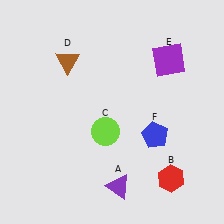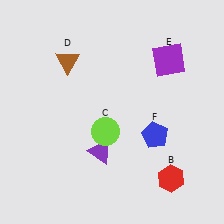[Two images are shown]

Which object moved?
The purple triangle (A) moved up.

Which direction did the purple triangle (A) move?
The purple triangle (A) moved up.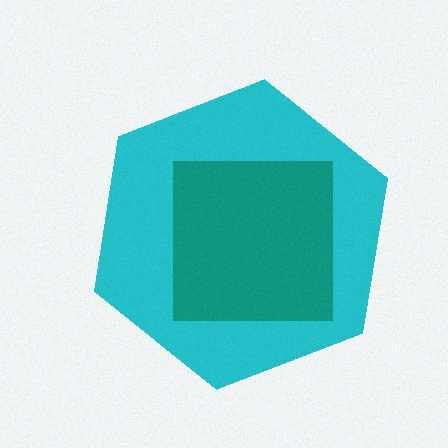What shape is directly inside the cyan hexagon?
The teal square.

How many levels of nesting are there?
2.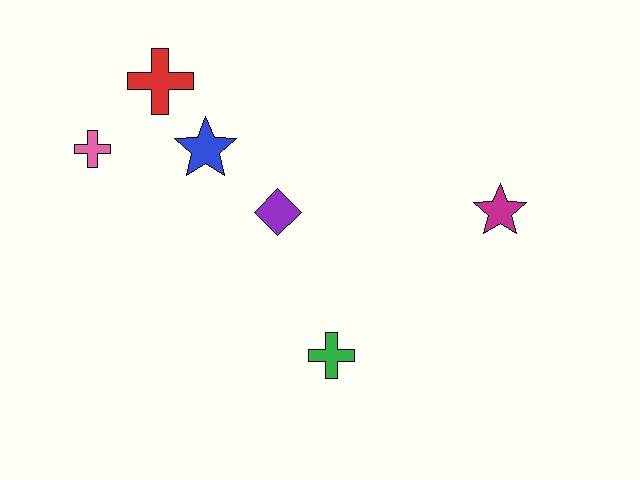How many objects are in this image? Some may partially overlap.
There are 6 objects.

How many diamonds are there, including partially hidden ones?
There is 1 diamond.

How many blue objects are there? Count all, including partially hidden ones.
There is 1 blue object.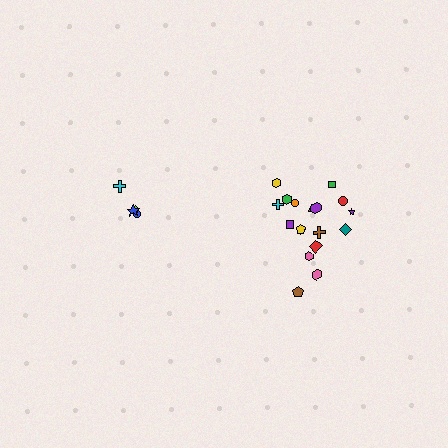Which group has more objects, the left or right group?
The right group.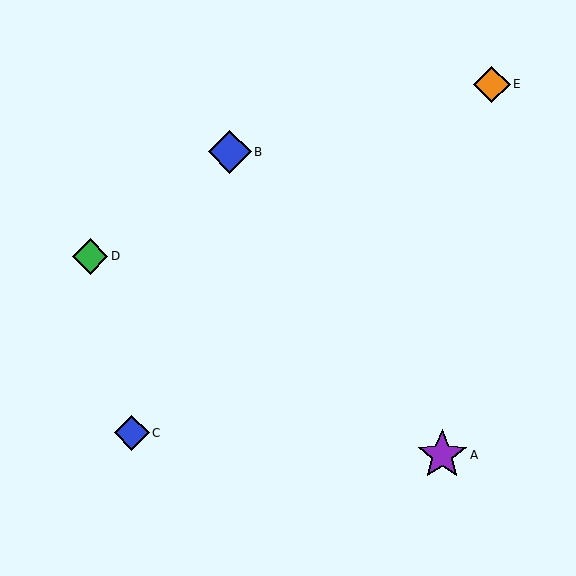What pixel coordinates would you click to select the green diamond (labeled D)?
Click at (90, 256) to select the green diamond D.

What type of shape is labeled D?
Shape D is a green diamond.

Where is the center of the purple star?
The center of the purple star is at (442, 455).